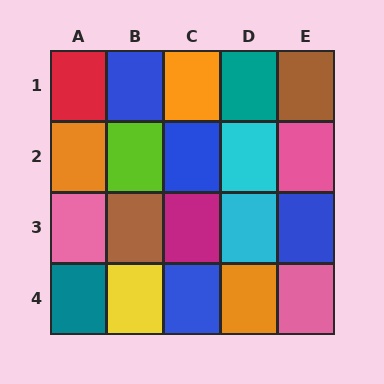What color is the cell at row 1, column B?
Blue.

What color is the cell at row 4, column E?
Pink.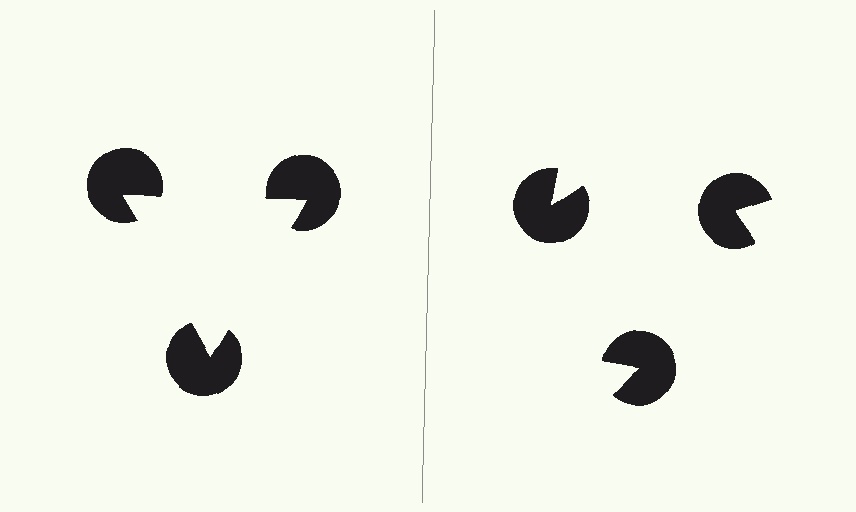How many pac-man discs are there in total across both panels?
6 — 3 on each side.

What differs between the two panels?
The pac-man discs are positioned identically on both sides; only the wedge orientations differ. On the left they align to a triangle; on the right they are misaligned.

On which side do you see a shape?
An illusory triangle appears on the left side. On the right side the wedge cuts are rotated, so no coherent shape forms.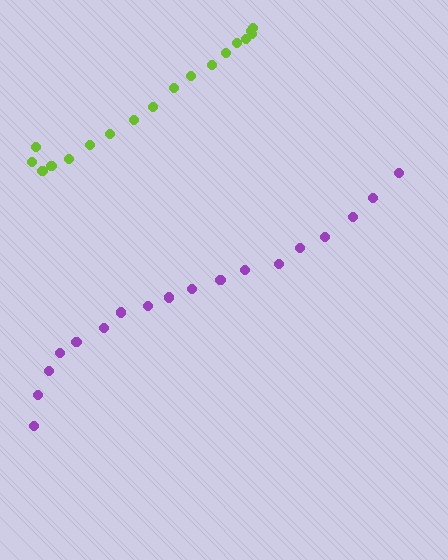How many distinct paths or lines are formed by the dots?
There are 2 distinct paths.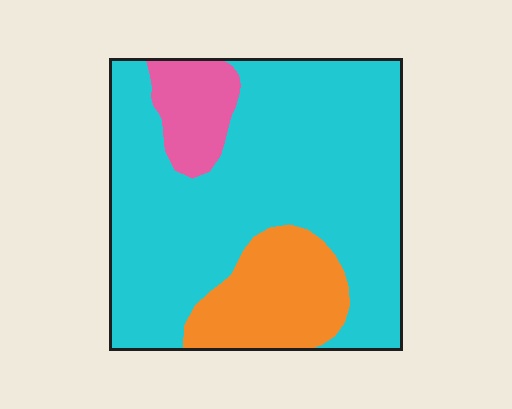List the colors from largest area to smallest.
From largest to smallest: cyan, orange, pink.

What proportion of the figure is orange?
Orange covers 18% of the figure.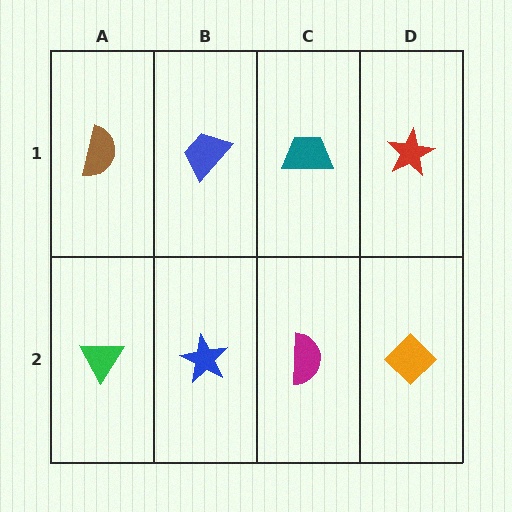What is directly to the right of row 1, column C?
A red star.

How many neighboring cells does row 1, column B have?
3.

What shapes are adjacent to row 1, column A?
A green triangle (row 2, column A), a blue trapezoid (row 1, column B).